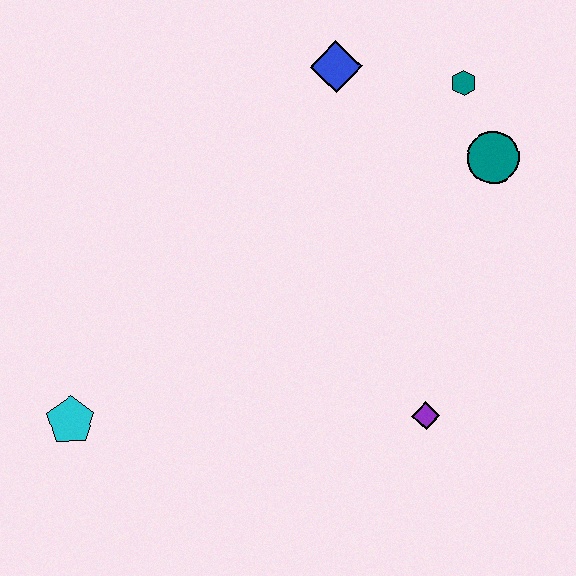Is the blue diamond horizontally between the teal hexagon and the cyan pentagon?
Yes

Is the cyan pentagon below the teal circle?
Yes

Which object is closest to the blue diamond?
The teal hexagon is closest to the blue diamond.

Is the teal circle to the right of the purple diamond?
Yes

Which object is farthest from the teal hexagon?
The cyan pentagon is farthest from the teal hexagon.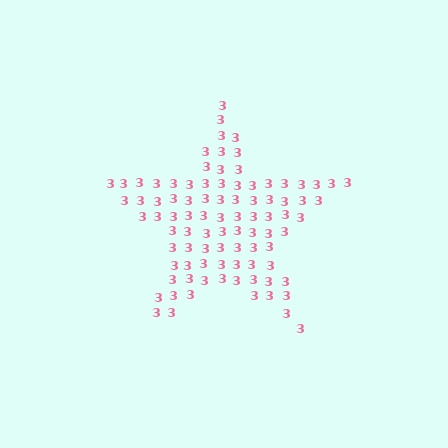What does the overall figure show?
The overall figure shows a star.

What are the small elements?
The small elements are digit 3's.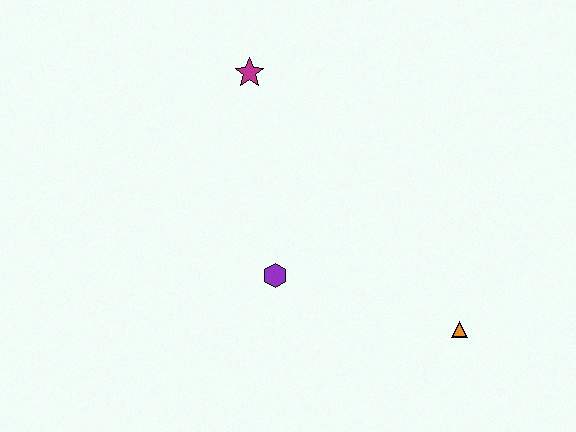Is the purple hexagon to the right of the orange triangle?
No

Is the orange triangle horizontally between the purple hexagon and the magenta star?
No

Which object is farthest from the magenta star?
The orange triangle is farthest from the magenta star.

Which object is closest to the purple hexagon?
The orange triangle is closest to the purple hexagon.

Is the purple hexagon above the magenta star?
No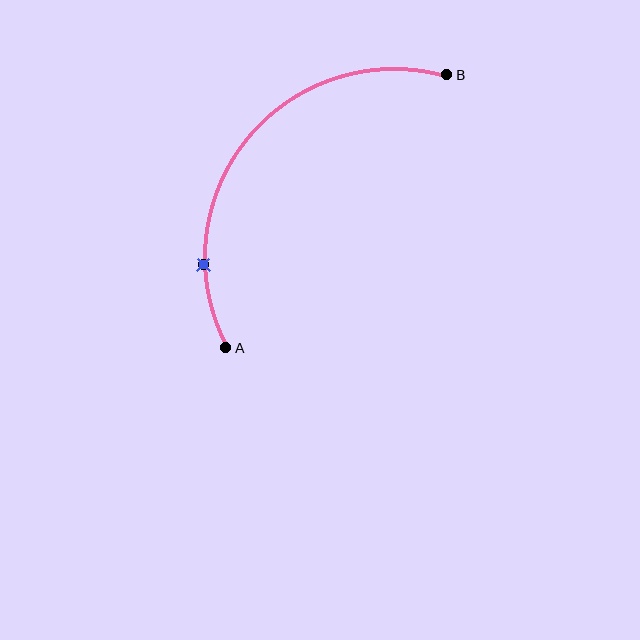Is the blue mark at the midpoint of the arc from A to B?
No. The blue mark lies on the arc but is closer to endpoint A. The arc midpoint would be at the point on the curve equidistant along the arc from both A and B.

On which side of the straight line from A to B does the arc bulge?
The arc bulges above and to the left of the straight line connecting A and B.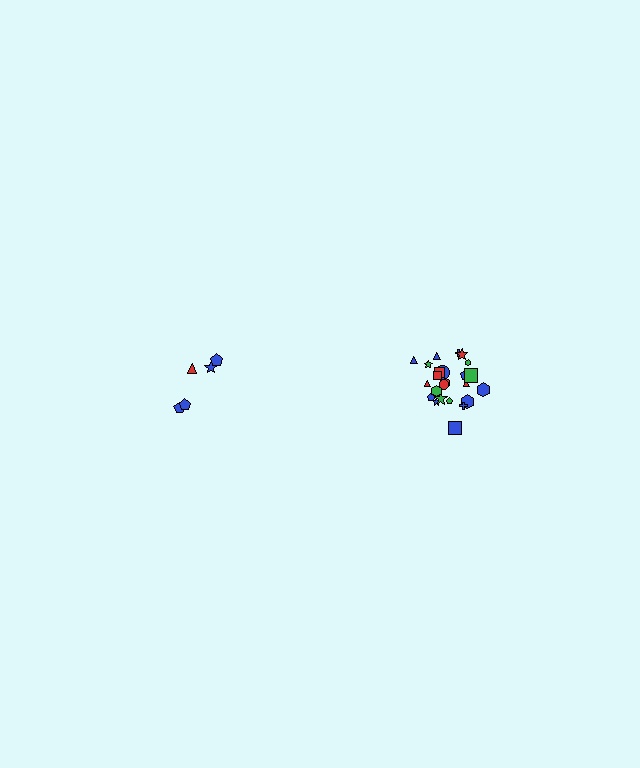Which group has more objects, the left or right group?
The right group.